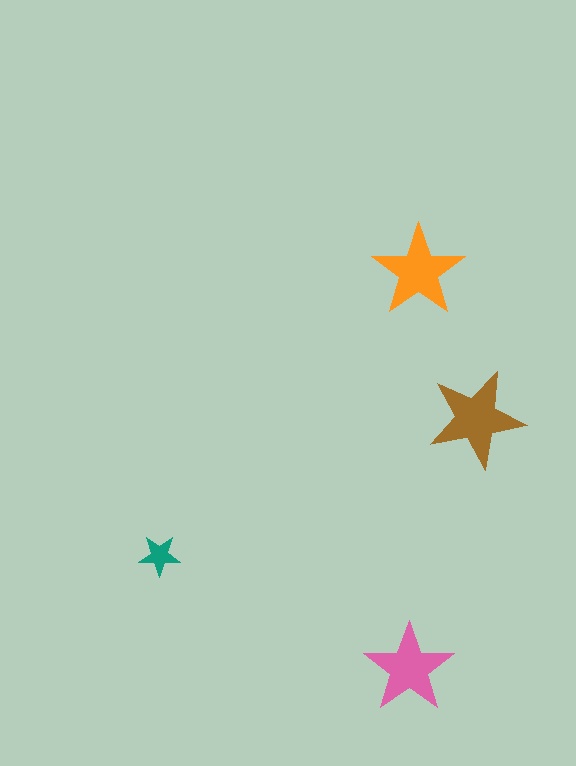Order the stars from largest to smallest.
the brown one, the orange one, the pink one, the teal one.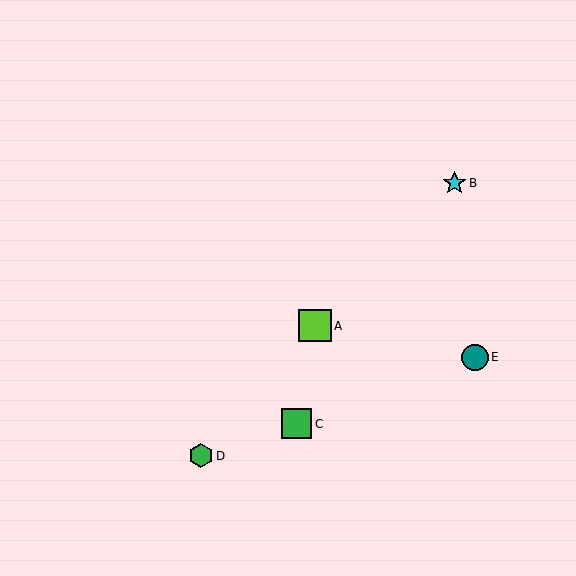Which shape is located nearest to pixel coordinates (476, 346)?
The teal circle (labeled E) at (475, 357) is nearest to that location.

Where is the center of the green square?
The center of the green square is at (297, 424).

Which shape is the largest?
The lime square (labeled A) is the largest.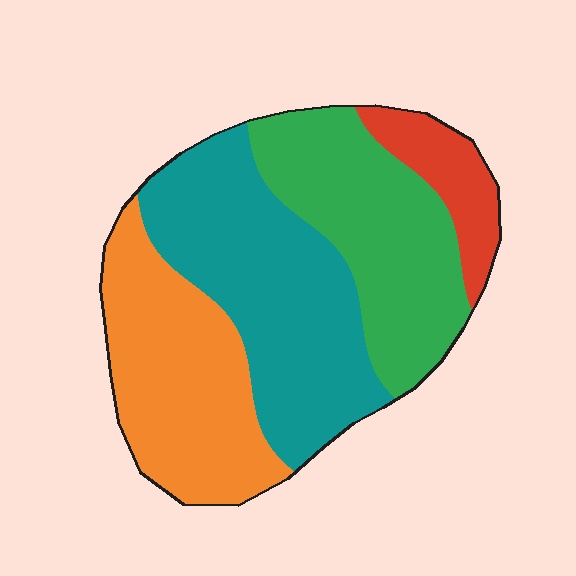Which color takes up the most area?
Teal, at roughly 35%.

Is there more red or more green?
Green.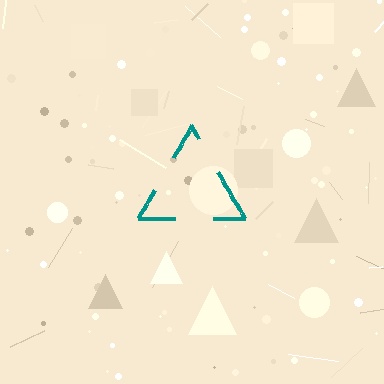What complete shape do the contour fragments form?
The contour fragments form a triangle.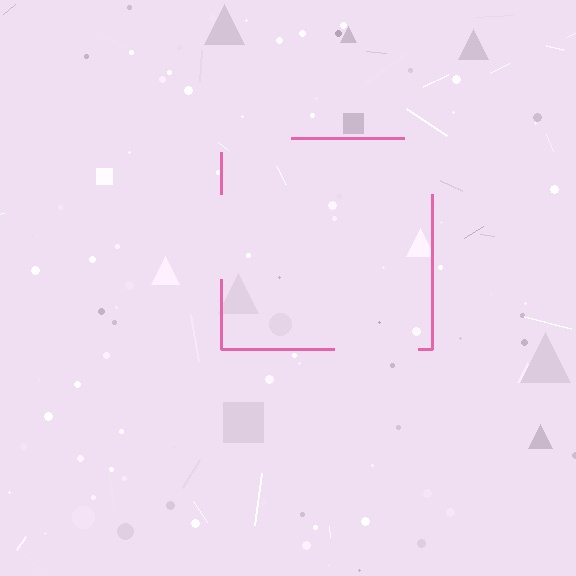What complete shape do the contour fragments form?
The contour fragments form a square.